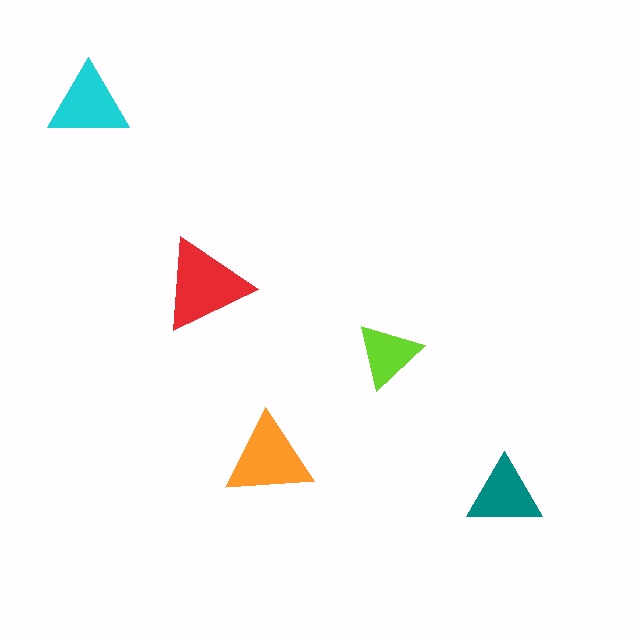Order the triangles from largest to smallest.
the red one, the orange one, the cyan one, the teal one, the lime one.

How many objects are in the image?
There are 5 objects in the image.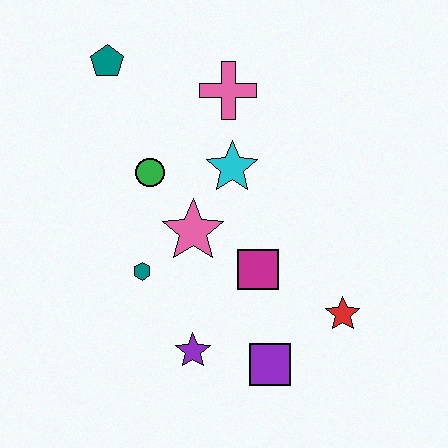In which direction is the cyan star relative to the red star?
The cyan star is above the red star.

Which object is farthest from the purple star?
The teal pentagon is farthest from the purple star.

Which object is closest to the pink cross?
The cyan star is closest to the pink cross.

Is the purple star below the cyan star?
Yes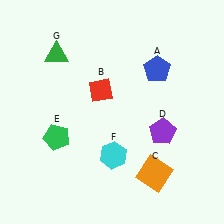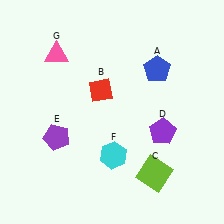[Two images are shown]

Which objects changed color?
C changed from orange to lime. E changed from green to purple. G changed from green to pink.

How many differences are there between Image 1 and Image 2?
There are 3 differences between the two images.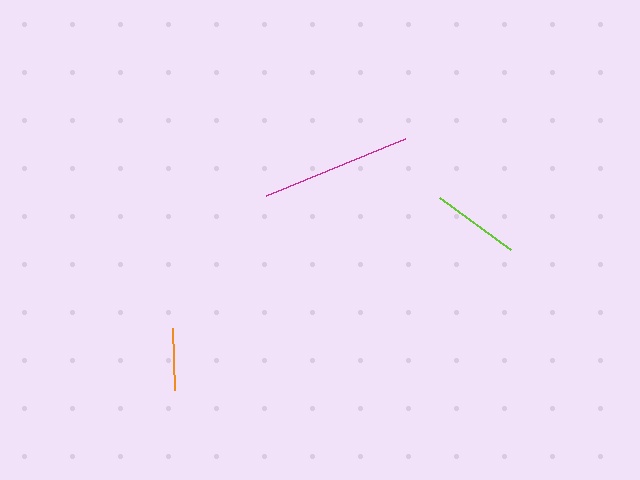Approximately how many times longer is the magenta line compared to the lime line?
The magenta line is approximately 1.7 times the length of the lime line.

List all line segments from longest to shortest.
From longest to shortest: magenta, lime, orange.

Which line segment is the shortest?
The orange line is the shortest at approximately 62 pixels.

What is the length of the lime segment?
The lime segment is approximately 88 pixels long.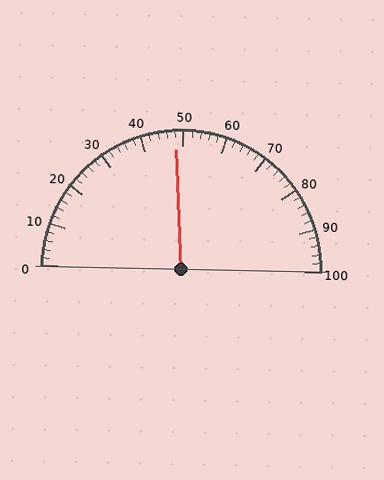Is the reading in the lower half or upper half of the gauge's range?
The reading is in the lower half of the range (0 to 100).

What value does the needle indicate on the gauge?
The needle indicates approximately 48.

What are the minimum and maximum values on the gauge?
The gauge ranges from 0 to 100.